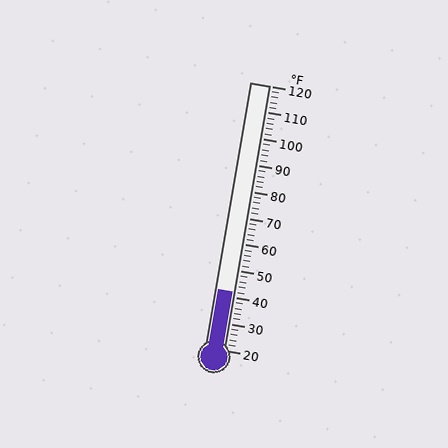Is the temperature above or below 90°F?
The temperature is below 90°F.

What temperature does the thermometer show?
The thermometer shows approximately 42°F.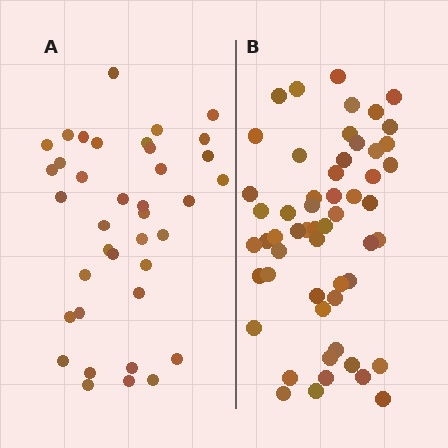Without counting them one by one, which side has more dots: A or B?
Region B (the right region) has more dots.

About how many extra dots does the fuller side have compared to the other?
Region B has approximately 15 more dots than region A.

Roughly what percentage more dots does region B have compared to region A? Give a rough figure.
About 45% more.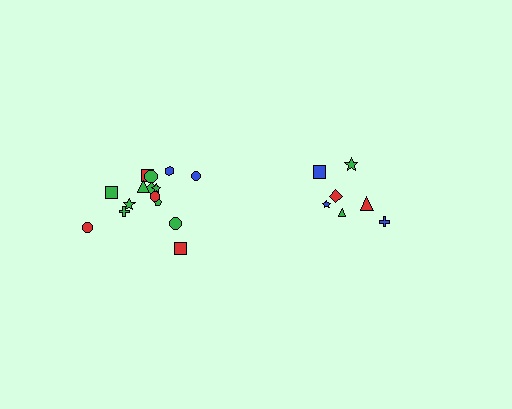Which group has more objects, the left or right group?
The left group.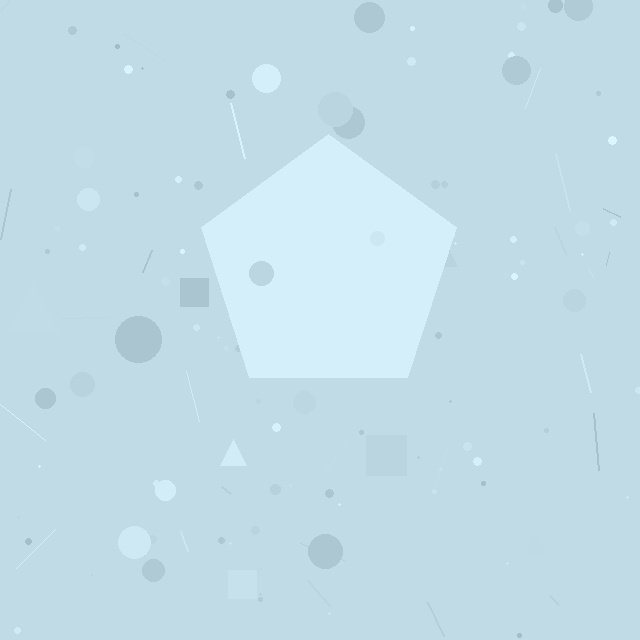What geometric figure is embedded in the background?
A pentagon is embedded in the background.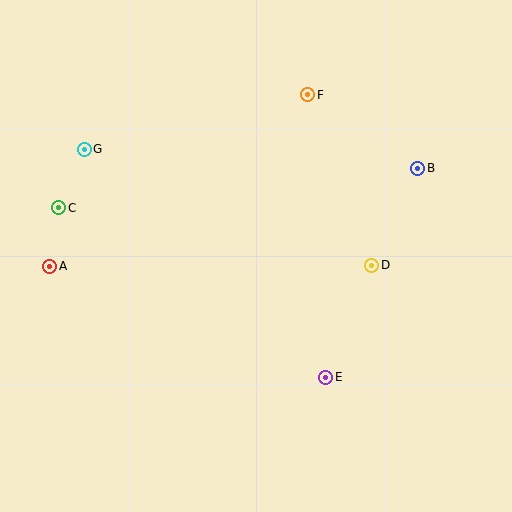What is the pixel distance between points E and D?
The distance between E and D is 121 pixels.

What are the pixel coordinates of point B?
Point B is at (418, 168).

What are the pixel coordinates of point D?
Point D is at (372, 265).